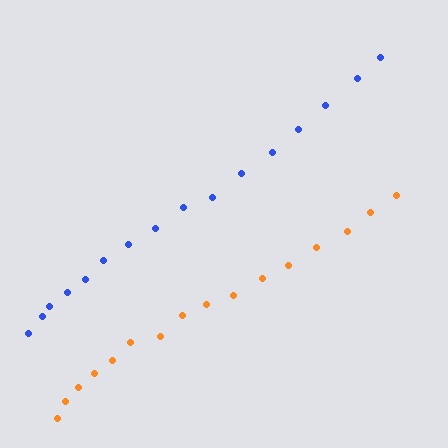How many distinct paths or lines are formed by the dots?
There are 2 distinct paths.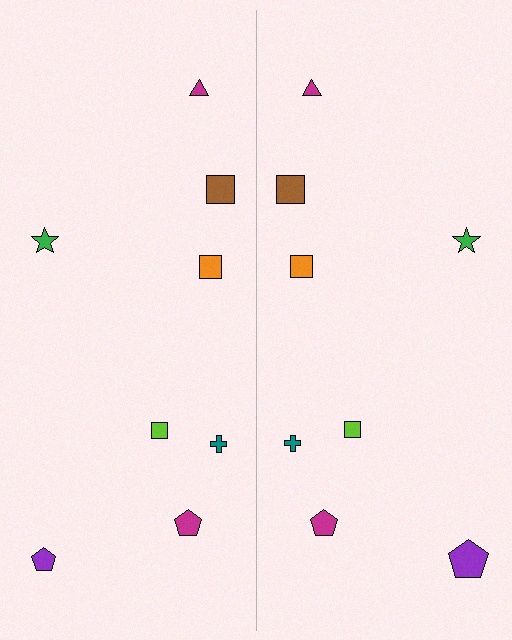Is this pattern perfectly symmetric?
No, the pattern is not perfectly symmetric. The purple pentagon on the right side has a different size than its mirror counterpart.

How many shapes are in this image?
There are 16 shapes in this image.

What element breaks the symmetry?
The purple pentagon on the right side has a different size than its mirror counterpart.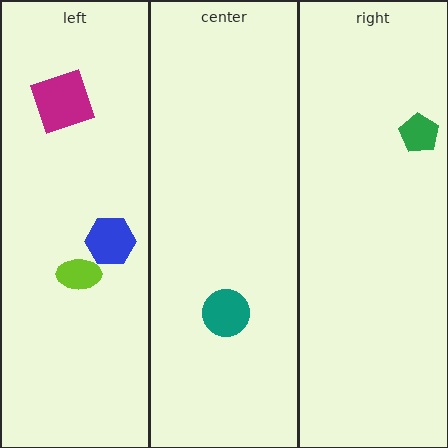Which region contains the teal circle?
The center region.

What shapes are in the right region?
The green pentagon.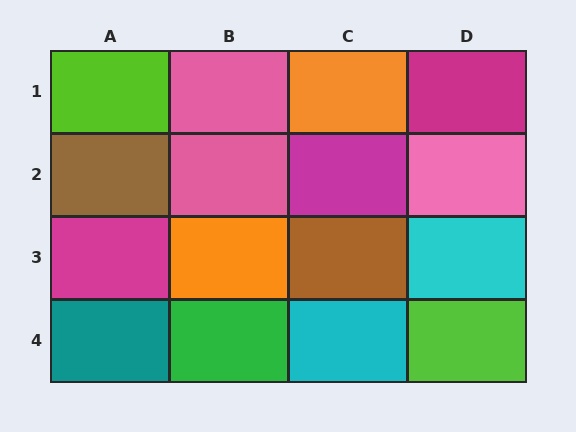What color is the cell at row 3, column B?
Orange.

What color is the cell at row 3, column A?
Magenta.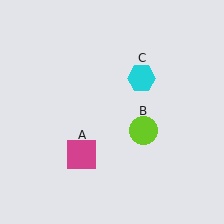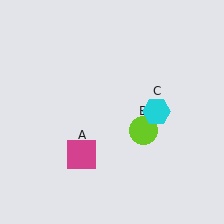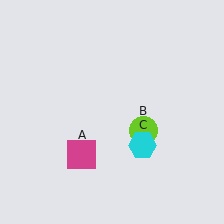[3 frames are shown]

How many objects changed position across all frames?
1 object changed position: cyan hexagon (object C).